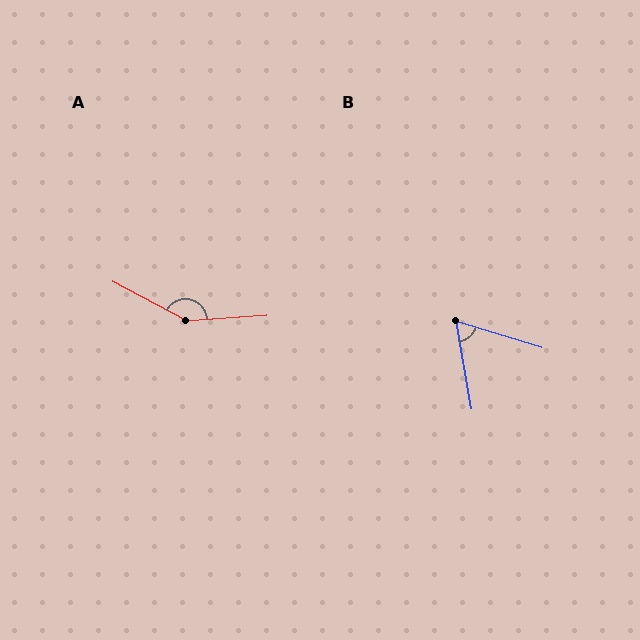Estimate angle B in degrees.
Approximately 63 degrees.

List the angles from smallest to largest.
B (63°), A (148°).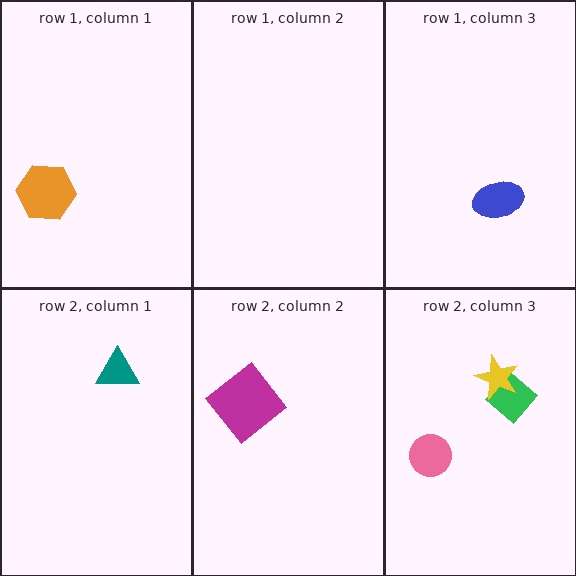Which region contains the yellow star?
The row 2, column 3 region.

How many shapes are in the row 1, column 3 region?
1.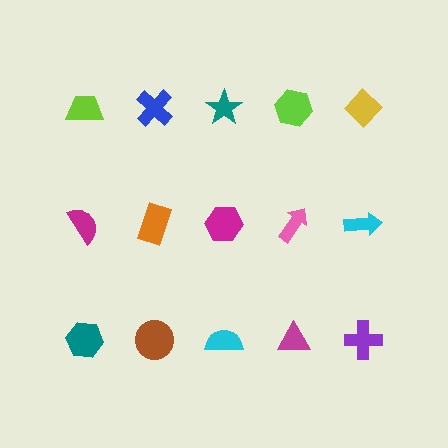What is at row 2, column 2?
An orange rectangle.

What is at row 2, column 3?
A magenta hexagon.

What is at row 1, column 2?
A blue cross.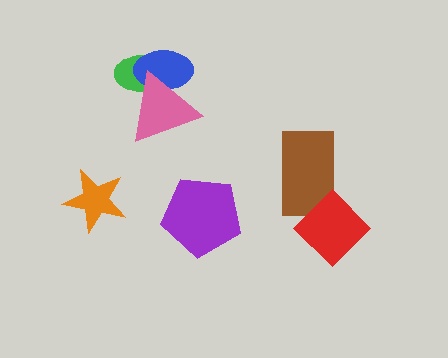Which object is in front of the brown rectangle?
The red diamond is in front of the brown rectangle.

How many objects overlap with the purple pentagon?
0 objects overlap with the purple pentagon.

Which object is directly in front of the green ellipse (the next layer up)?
The blue ellipse is directly in front of the green ellipse.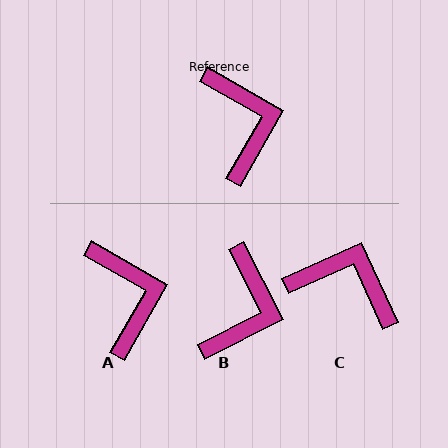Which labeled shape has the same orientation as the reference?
A.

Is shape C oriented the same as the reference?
No, it is off by about 54 degrees.